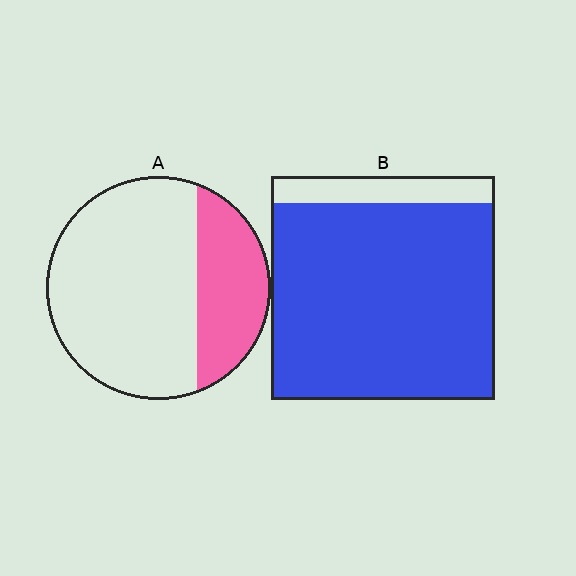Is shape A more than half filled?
No.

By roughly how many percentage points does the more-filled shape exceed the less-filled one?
By roughly 60 percentage points (B over A).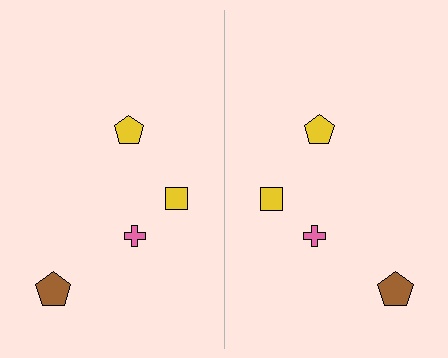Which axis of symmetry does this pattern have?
The pattern has a vertical axis of symmetry running through the center of the image.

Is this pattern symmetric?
Yes, this pattern has bilateral (reflection) symmetry.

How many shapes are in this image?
There are 8 shapes in this image.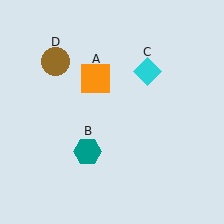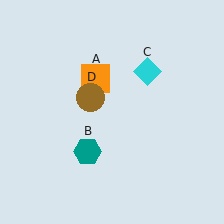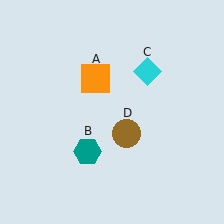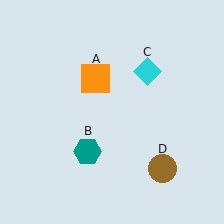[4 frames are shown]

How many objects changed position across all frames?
1 object changed position: brown circle (object D).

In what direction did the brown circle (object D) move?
The brown circle (object D) moved down and to the right.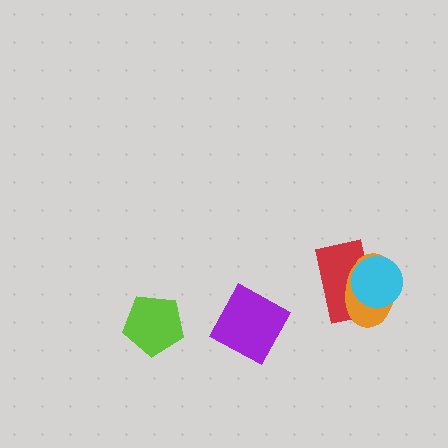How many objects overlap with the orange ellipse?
2 objects overlap with the orange ellipse.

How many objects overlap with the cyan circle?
2 objects overlap with the cyan circle.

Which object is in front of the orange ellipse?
The cyan circle is in front of the orange ellipse.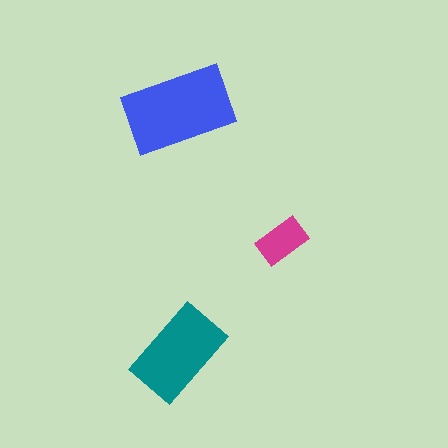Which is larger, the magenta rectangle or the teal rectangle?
The teal one.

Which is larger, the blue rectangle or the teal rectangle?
The blue one.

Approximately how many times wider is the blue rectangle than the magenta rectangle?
About 2 times wider.